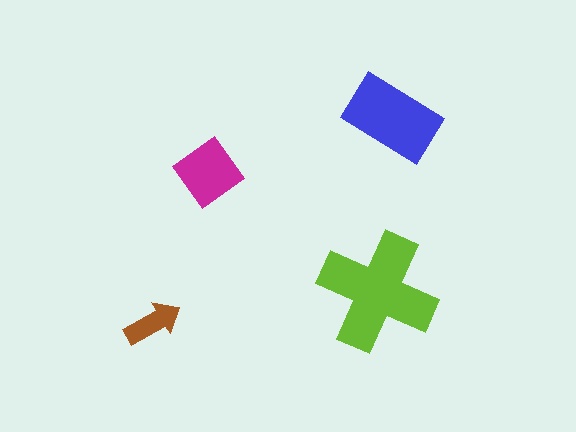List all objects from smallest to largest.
The brown arrow, the magenta diamond, the blue rectangle, the lime cross.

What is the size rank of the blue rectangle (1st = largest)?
2nd.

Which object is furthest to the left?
The brown arrow is leftmost.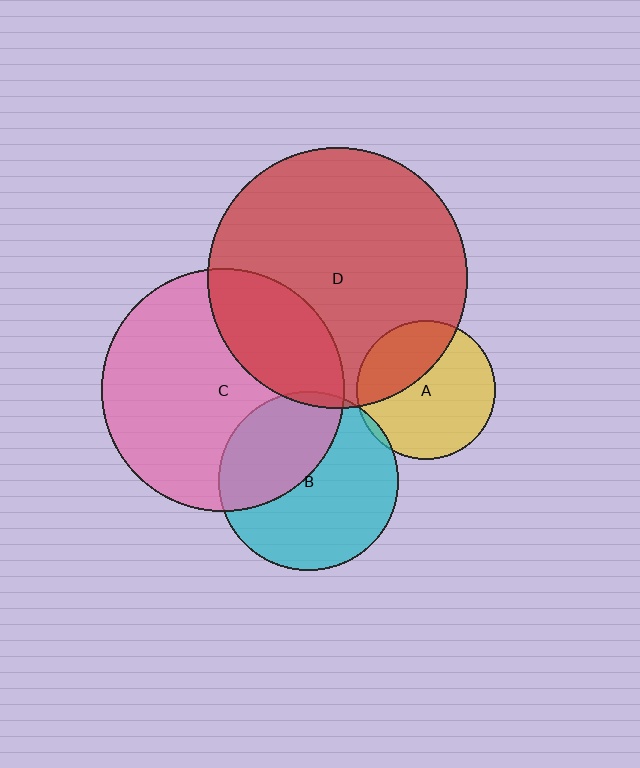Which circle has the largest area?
Circle D (red).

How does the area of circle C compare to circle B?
Approximately 1.8 times.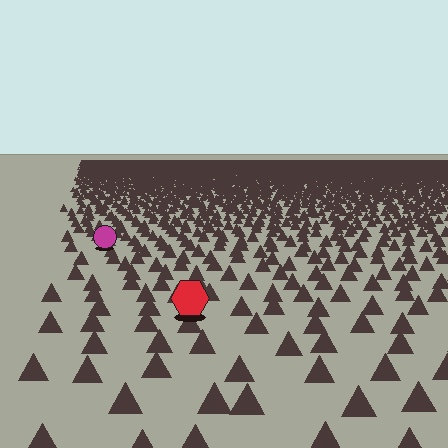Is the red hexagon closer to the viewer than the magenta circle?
Yes. The red hexagon is closer — you can tell from the texture gradient: the ground texture is coarser near it.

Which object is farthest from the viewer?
The magenta circle is farthest from the viewer. It appears smaller and the ground texture around it is denser.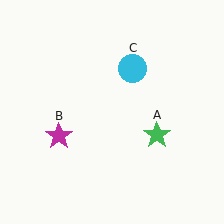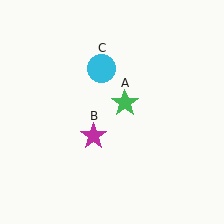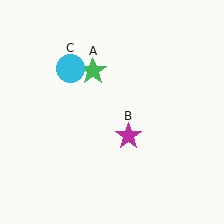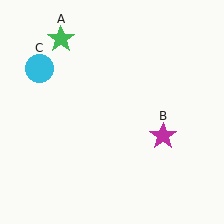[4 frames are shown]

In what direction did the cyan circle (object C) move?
The cyan circle (object C) moved left.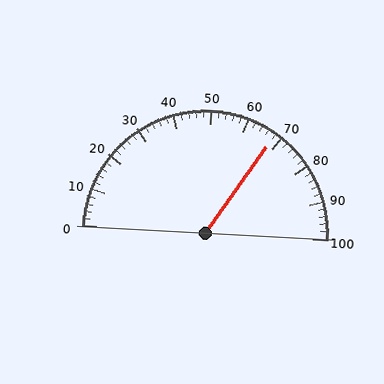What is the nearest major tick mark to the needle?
The nearest major tick mark is 70.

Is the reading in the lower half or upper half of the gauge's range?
The reading is in the upper half of the range (0 to 100).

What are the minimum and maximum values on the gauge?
The gauge ranges from 0 to 100.